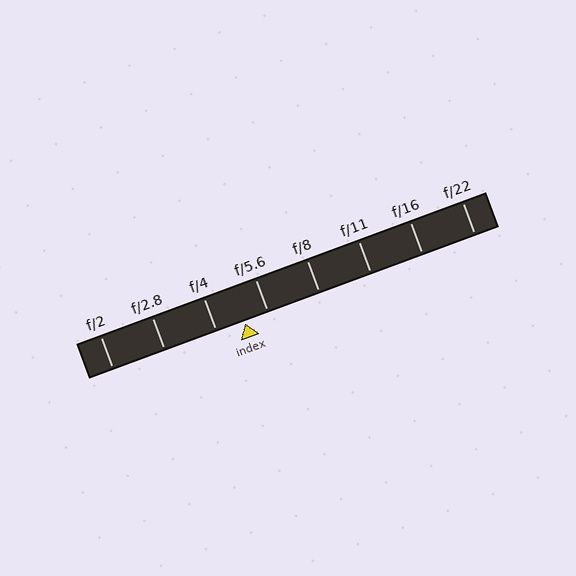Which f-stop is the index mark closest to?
The index mark is closest to f/5.6.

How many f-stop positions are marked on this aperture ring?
There are 8 f-stop positions marked.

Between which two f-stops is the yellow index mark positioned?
The index mark is between f/4 and f/5.6.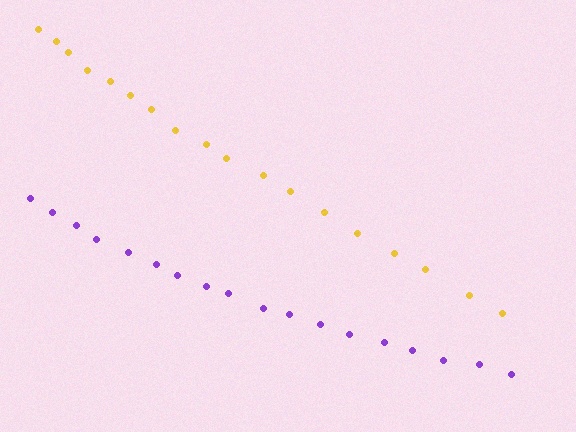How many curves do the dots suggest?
There are 2 distinct paths.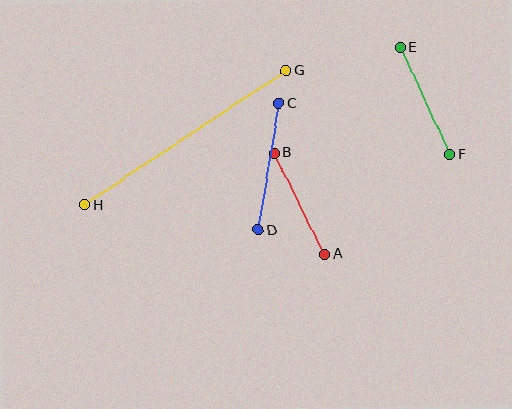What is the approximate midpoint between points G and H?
The midpoint is at approximately (185, 138) pixels.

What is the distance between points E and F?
The distance is approximately 118 pixels.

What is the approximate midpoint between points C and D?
The midpoint is at approximately (269, 166) pixels.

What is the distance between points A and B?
The distance is approximately 113 pixels.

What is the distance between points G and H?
The distance is approximately 242 pixels.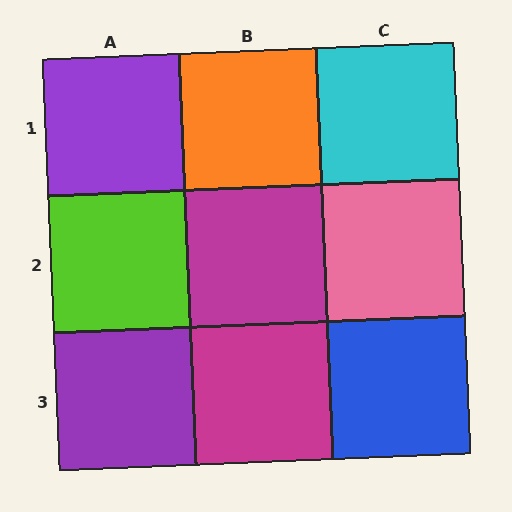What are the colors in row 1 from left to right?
Purple, orange, cyan.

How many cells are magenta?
2 cells are magenta.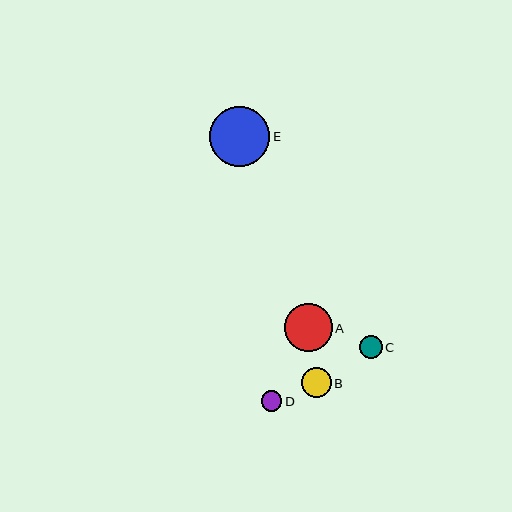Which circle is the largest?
Circle E is the largest with a size of approximately 60 pixels.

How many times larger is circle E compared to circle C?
Circle E is approximately 2.6 times the size of circle C.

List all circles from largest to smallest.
From largest to smallest: E, A, B, C, D.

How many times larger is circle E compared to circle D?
Circle E is approximately 3.0 times the size of circle D.